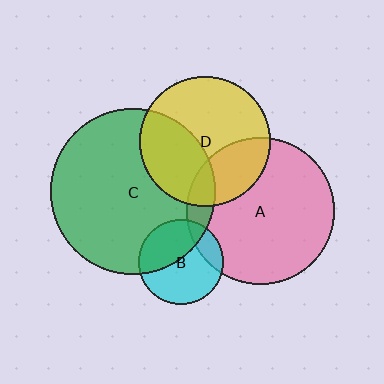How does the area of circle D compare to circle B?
Approximately 2.4 times.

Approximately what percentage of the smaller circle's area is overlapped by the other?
Approximately 35%.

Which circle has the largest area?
Circle C (green).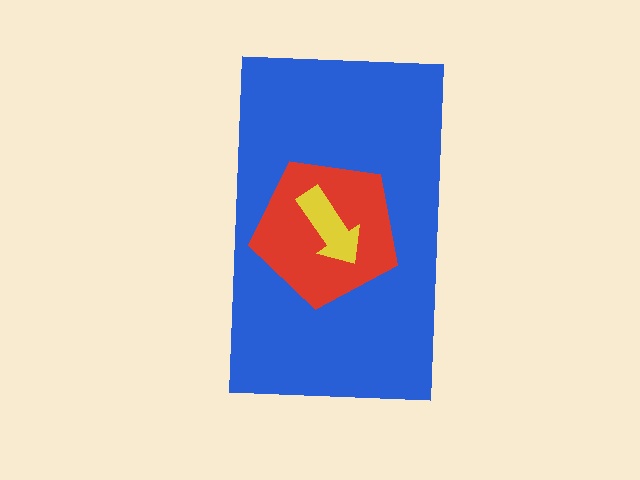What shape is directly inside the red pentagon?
The yellow arrow.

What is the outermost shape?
The blue rectangle.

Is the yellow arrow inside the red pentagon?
Yes.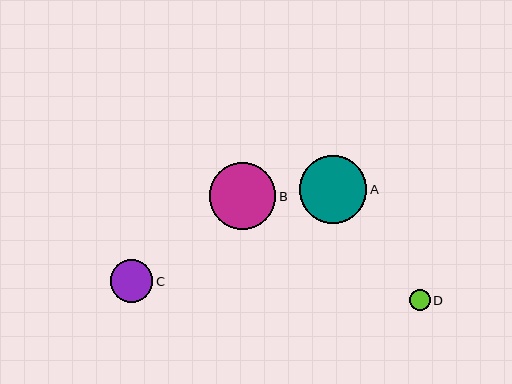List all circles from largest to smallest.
From largest to smallest: A, B, C, D.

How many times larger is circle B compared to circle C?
Circle B is approximately 1.6 times the size of circle C.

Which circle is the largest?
Circle A is the largest with a size of approximately 68 pixels.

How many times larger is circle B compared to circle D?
Circle B is approximately 3.3 times the size of circle D.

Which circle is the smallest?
Circle D is the smallest with a size of approximately 20 pixels.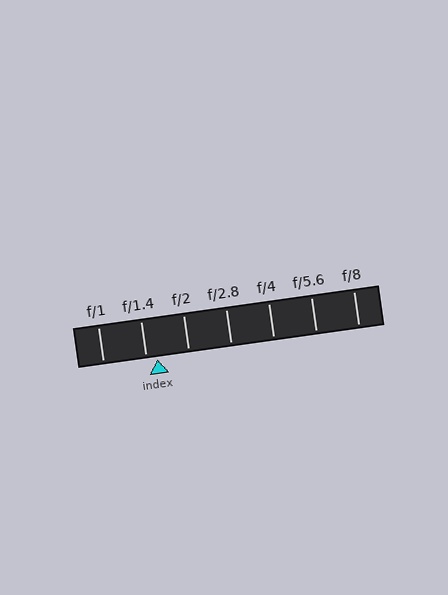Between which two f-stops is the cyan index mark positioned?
The index mark is between f/1.4 and f/2.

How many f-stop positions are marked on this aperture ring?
There are 7 f-stop positions marked.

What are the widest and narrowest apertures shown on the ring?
The widest aperture shown is f/1 and the narrowest is f/8.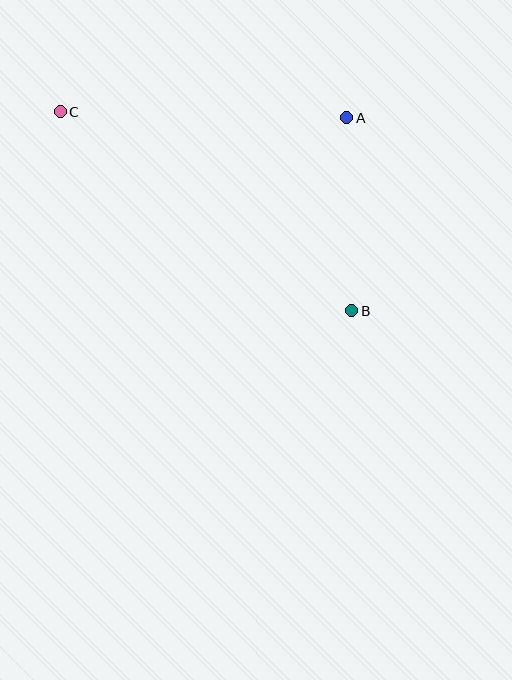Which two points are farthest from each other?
Points B and C are farthest from each other.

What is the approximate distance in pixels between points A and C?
The distance between A and C is approximately 287 pixels.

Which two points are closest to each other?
Points A and B are closest to each other.